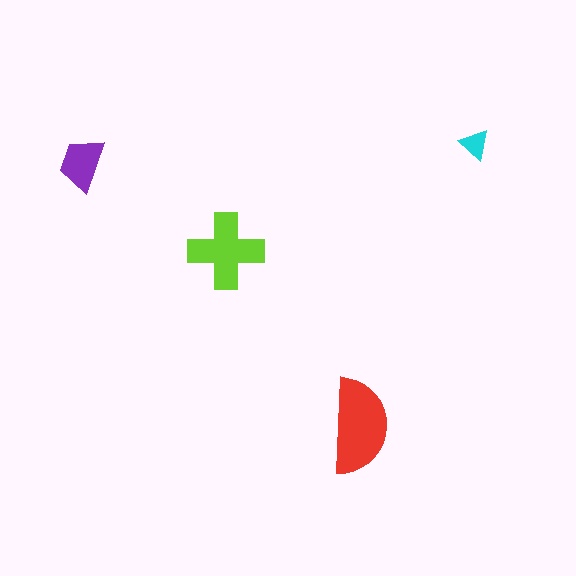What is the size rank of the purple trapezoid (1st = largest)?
3rd.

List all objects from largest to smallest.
The red semicircle, the lime cross, the purple trapezoid, the cyan triangle.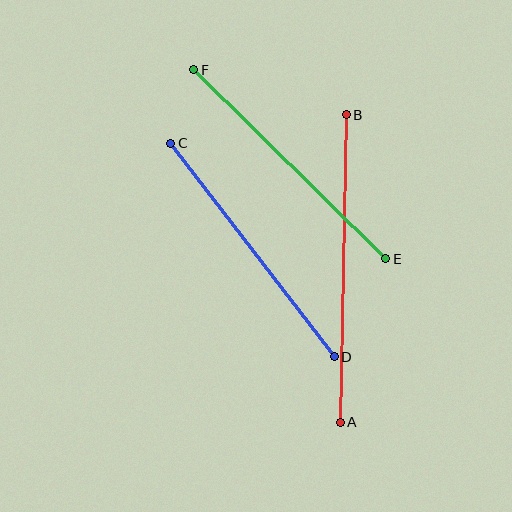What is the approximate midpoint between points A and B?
The midpoint is at approximately (343, 269) pixels.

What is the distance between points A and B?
The distance is approximately 308 pixels.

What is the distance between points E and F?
The distance is approximately 269 pixels.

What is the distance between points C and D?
The distance is approximately 269 pixels.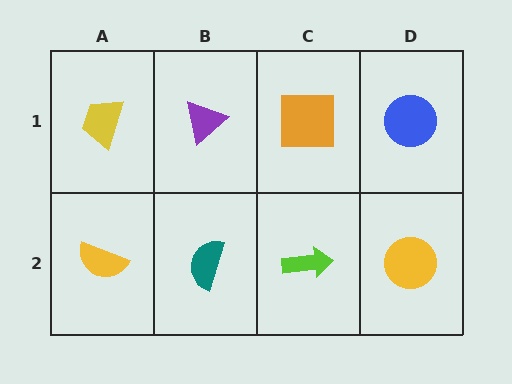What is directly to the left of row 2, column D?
A lime arrow.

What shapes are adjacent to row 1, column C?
A lime arrow (row 2, column C), a purple triangle (row 1, column B), a blue circle (row 1, column D).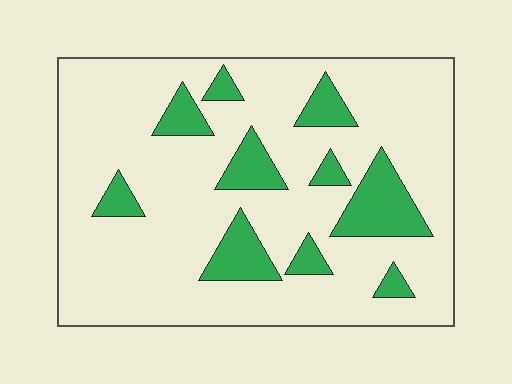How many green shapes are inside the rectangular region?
10.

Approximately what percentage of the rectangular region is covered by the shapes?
Approximately 20%.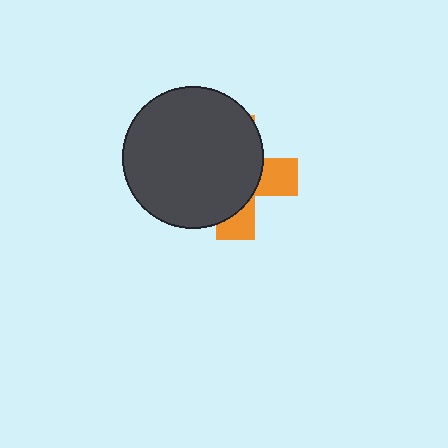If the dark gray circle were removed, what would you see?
You would see the complete orange cross.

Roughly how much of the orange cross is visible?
A small part of it is visible (roughly 31%).